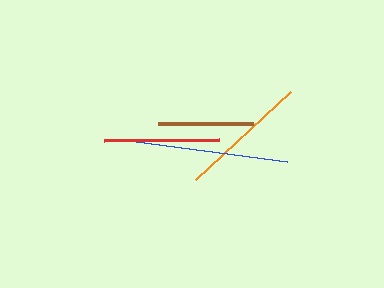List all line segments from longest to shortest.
From longest to shortest: blue, orange, red, brown.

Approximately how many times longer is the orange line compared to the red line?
The orange line is approximately 1.1 times the length of the red line.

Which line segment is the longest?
The blue line is the longest at approximately 167 pixels.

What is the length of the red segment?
The red segment is approximately 115 pixels long.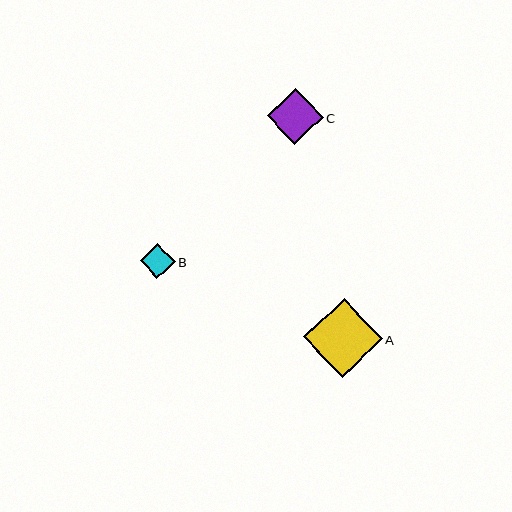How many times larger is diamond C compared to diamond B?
Diamond C is approximately 1.6 times the size of diamond B.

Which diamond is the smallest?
Diamond B is the smallest with a size of approximately 35 pixels.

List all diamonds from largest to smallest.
From largest to smallest: A, C, B.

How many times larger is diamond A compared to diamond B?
Diamond A is approximately 2.2 times the size of diamond B.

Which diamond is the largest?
Diamond A is the largest with a size of approximately 79 pixels.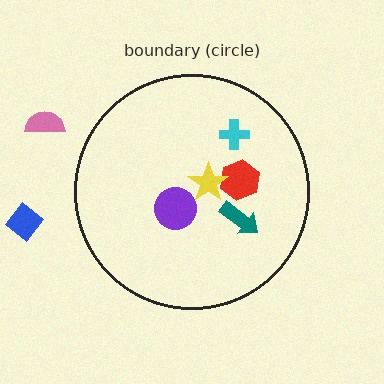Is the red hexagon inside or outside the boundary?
Inside.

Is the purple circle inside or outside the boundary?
Inside.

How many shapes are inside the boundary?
5 inside, 2 outside.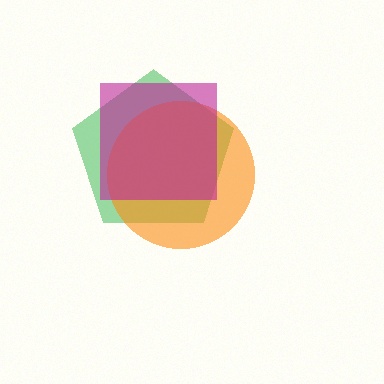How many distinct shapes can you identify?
There are 3 distinct shapes: a green pentagon, an orange circle, a magenta square.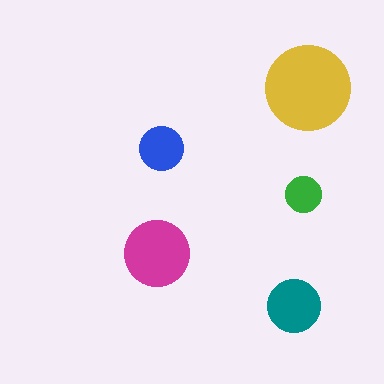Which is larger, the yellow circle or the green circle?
The yellow one.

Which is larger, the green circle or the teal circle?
The teal one.